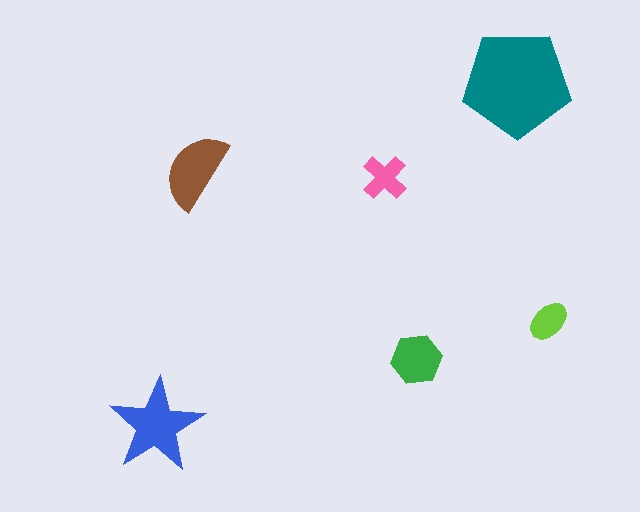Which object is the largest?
The teal pentagon.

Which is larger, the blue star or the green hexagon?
The blue star.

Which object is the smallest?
The lime ellipse.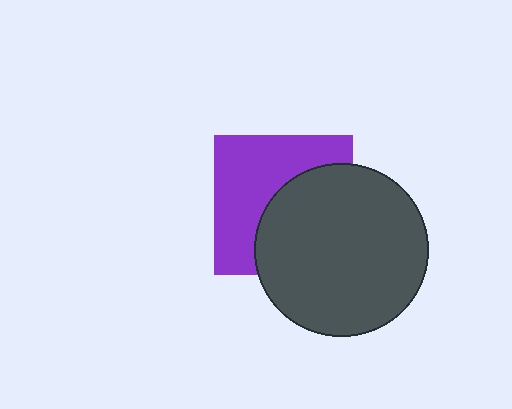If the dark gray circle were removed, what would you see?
You would see the complete purple square.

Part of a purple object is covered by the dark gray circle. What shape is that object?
It is a square.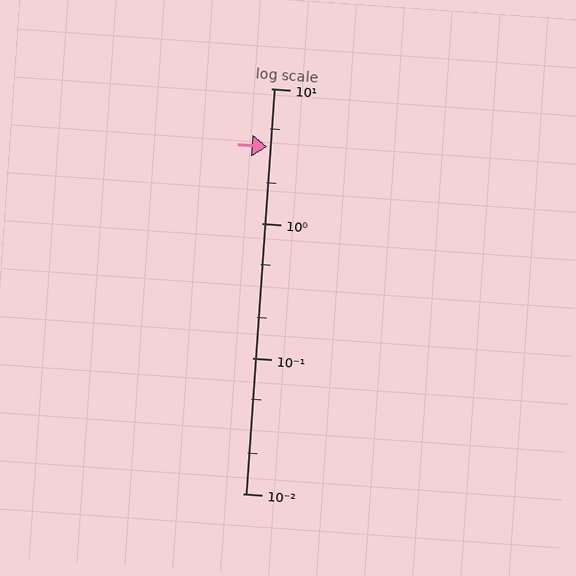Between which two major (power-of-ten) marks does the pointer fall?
The pointer is between 1 and 10.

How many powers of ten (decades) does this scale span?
The scale spans 3 decades, from 0.01 to 10.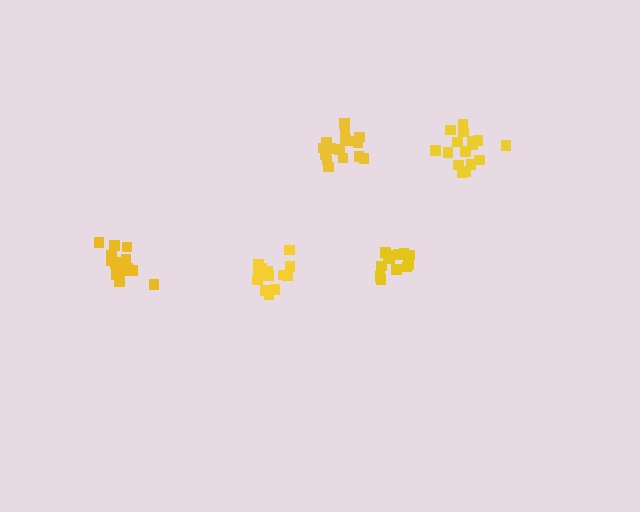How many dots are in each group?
Group 1: 18 dots, Group 2: 18 dots, Group 3: 16 dots, Group 4: 18 dots, Group 5: 12 dots (82 total).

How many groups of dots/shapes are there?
There are 5 groups.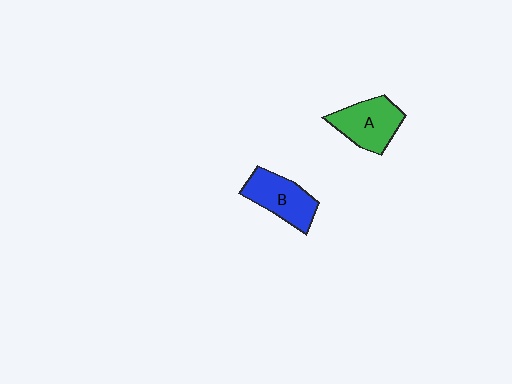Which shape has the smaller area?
Shape B (blue).